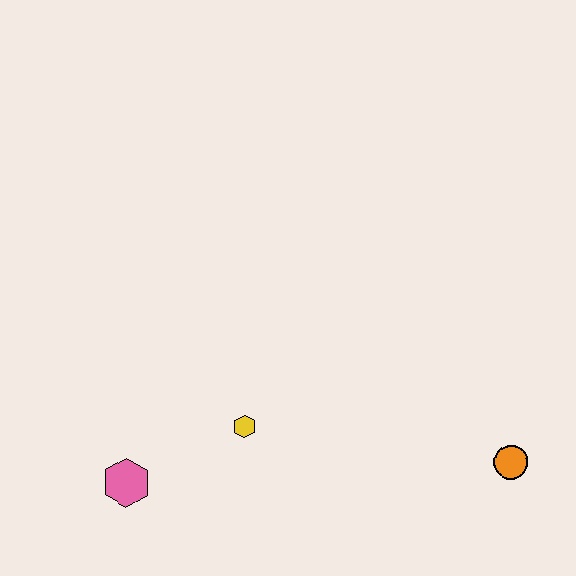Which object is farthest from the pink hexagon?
The orange circle is farthest from the pink hexagon.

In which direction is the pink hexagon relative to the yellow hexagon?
The pink hexagon is to the left of the yellow hexagon.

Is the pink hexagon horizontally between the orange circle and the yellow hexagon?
No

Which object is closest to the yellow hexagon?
The pink hexagon is closest to the yellow hexagon.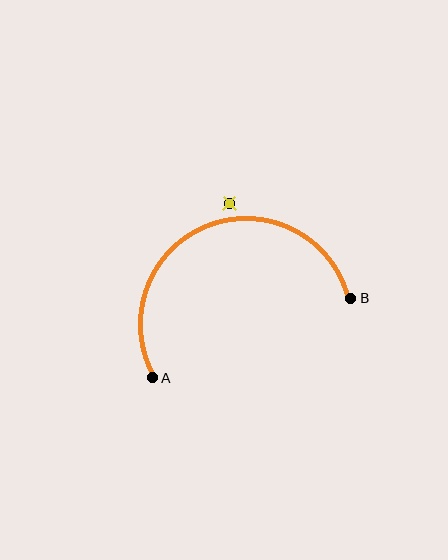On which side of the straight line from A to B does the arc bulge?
The arc bulges above the straight line connecting A and B.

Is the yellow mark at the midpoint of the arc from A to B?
No — the yellow mark does not lie on the arc at all. It sits slightly outside the curve.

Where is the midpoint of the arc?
The arc midpoint is the point on the curve farthest from the straight line joining A and B. It sits above that line.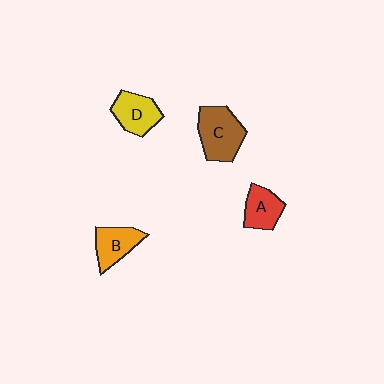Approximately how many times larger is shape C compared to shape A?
Approximately 1.5 times.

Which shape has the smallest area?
Shape A (red).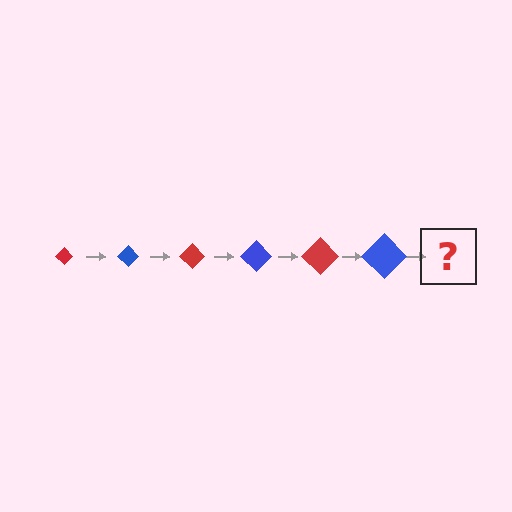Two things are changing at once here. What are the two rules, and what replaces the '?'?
The two rules are that the diamond grows larger each step and the color cycles through red and blue. The '?' should be a red diamond, larger than the previous one.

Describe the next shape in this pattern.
It should be a red diamond, larger than the previous one.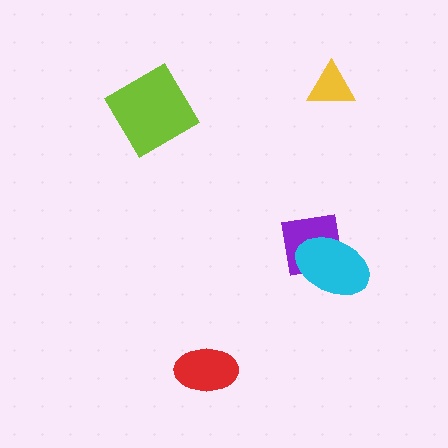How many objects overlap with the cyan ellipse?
1 object overlaps with the cyan ellipse.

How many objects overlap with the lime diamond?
0 objects overlap with the lime diamond.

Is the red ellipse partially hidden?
No, no other shape covers it.